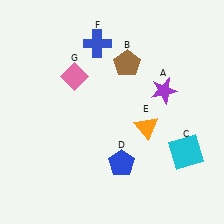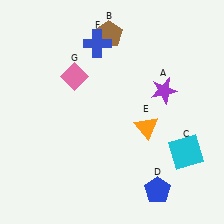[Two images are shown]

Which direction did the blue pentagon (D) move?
The blue pentagon (D) moved right.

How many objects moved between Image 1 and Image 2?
2 objects moved between the two images.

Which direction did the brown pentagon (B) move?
The brown pentagon (B) moved up.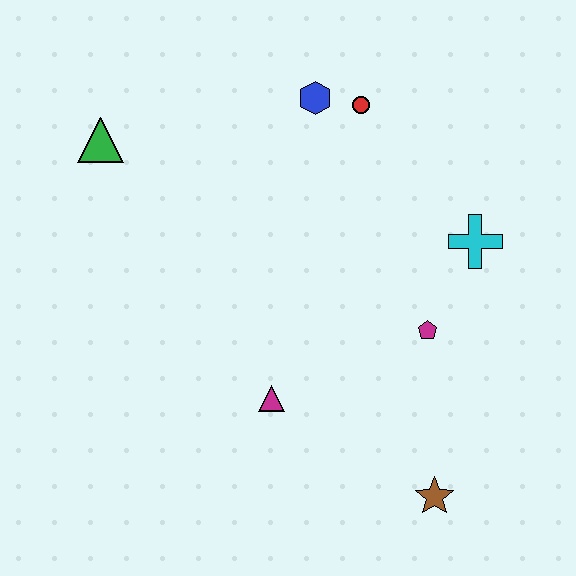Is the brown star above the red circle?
No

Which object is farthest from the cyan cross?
The green triangle is farthest from the cyan cross.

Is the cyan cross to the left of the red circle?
No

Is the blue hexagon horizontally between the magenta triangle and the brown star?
Yes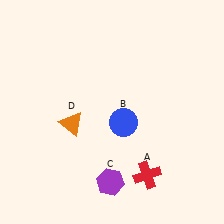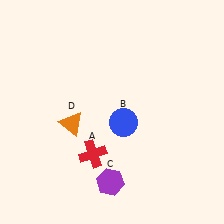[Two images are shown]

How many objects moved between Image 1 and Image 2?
1 object moved between the two images.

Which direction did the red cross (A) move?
The red cross (A) moved left.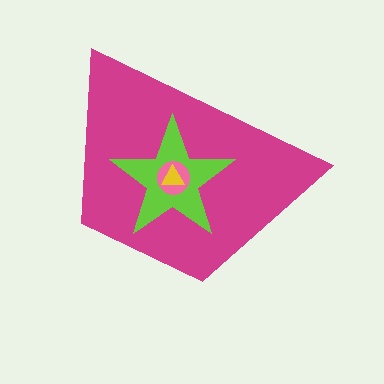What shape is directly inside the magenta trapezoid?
The lime star.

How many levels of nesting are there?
4.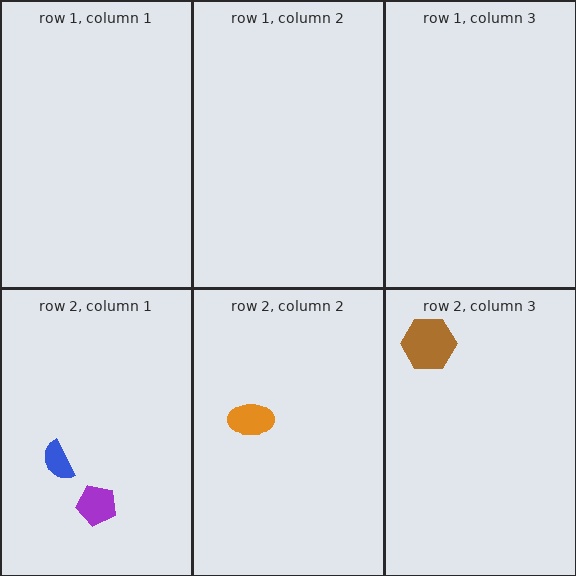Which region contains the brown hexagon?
The row 2, column 3 region.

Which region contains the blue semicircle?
The row 2, column 1 region.